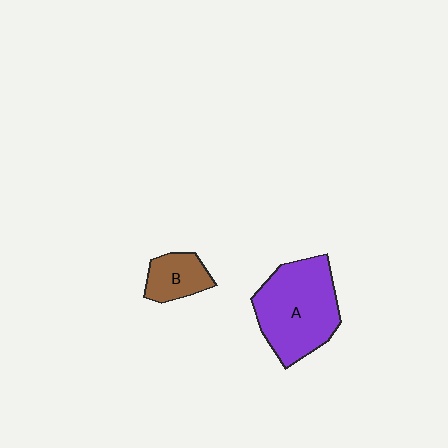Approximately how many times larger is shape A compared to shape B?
Approximately 2.6 times.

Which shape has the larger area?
Shape A (purple).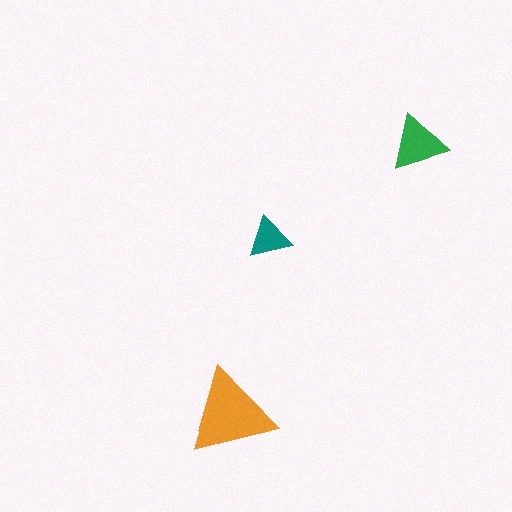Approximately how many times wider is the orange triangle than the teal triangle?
About 2 times wider.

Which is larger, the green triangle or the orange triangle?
The orange one.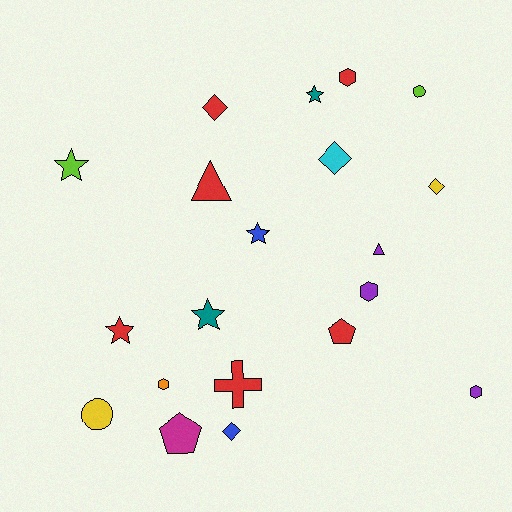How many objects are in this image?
There are 20 objects.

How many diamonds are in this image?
There are 4 diamonds.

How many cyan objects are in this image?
There is 1 cyan object.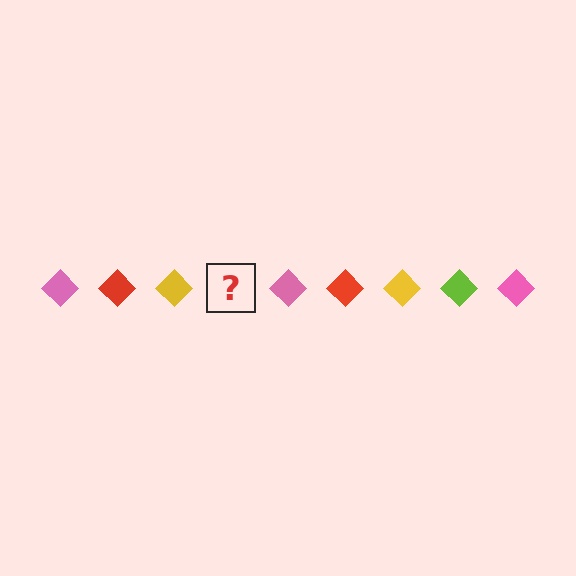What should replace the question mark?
The question mark should be replaced with a lime diamond.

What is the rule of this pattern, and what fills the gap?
The rule is that the pattern cycles through pink, red, yellow, lime diamonds. The gap should be filled with a lime diamond.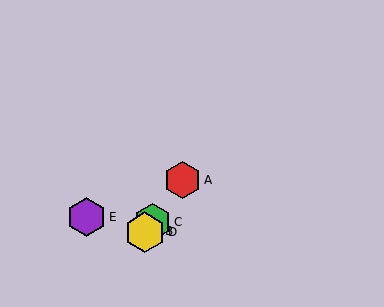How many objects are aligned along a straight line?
4 objects (A, B, C, D) are aligned along a straight line.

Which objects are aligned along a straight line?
Objects A, B, C, D are aligned along a straight line.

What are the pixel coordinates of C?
Object C is at (152, 222).